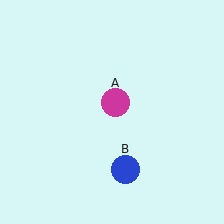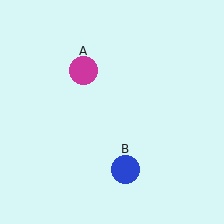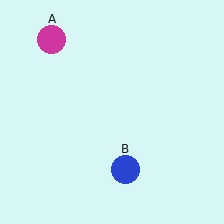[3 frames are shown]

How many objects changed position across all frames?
1 object changed position: magenta circle (object A).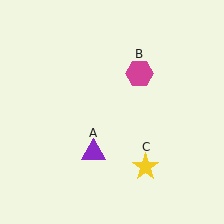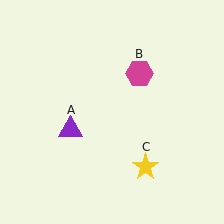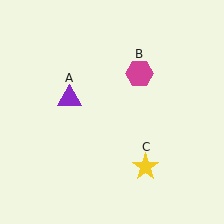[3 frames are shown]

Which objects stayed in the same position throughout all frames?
Magenta hexagon (object B) and yellow star (object C) remained stationary.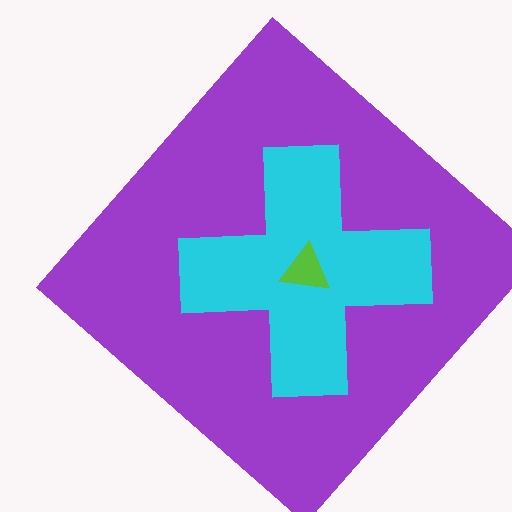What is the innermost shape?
The lime triangle.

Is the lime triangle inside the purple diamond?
Yes.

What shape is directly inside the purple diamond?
The cyan cross.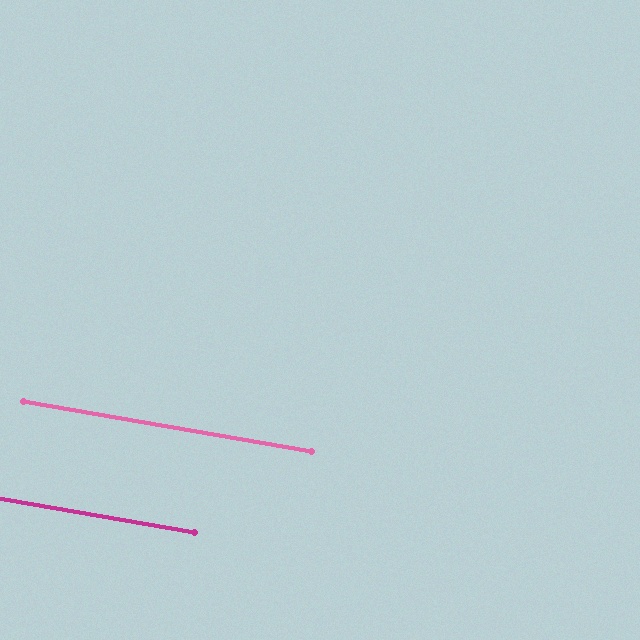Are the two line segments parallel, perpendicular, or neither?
Parallel — their directions differ by only 0.1°.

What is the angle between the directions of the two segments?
Approximately 0 degrees.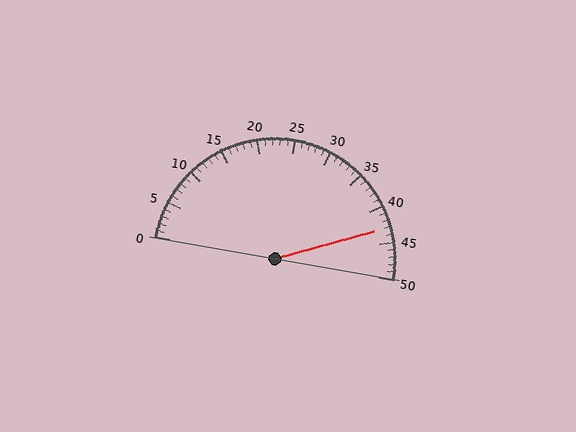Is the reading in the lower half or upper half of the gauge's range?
The reading is in the upper half of the range (0 to 50).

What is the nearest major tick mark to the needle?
The nearest major tick mark is 45.